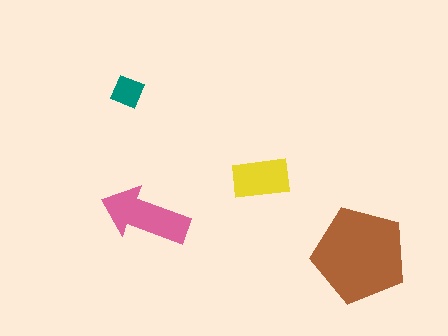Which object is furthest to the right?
The brown pentagon is rightmost.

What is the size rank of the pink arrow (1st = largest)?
2nd.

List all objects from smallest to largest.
The teal diamond, the yellow rectangle, the pink arrow, the brown pentagon.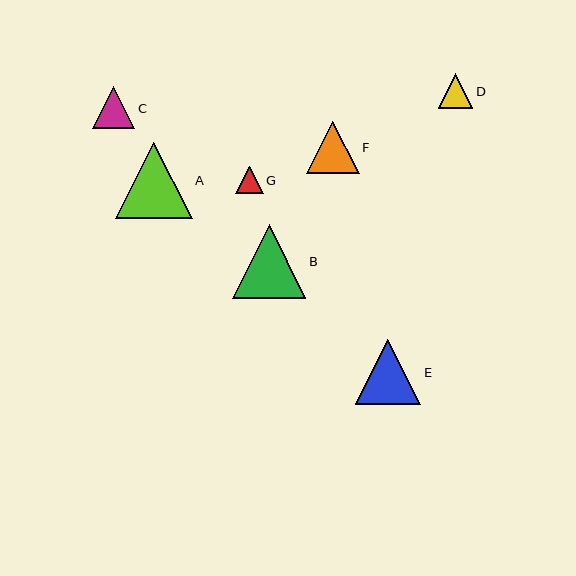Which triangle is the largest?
Triangle A is the largest with a size of approximately 77 pixels.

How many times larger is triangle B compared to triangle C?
Triangle B is approximately 1.7 times the size of triangle C.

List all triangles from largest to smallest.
From largest to smallest: A, B, E, F, C, D, G.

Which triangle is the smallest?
Triangle G is the smallest with a size of approximately 27 pixels.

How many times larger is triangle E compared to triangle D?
Triangle E is approximately 1.9 times the size of triangle D.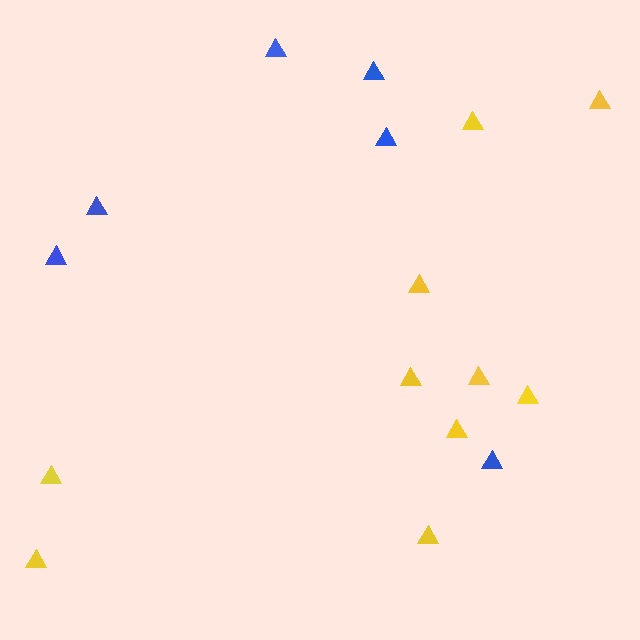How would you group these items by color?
There are 2 groups: one group of blue triangles (6) and one group of yellow triangles (10).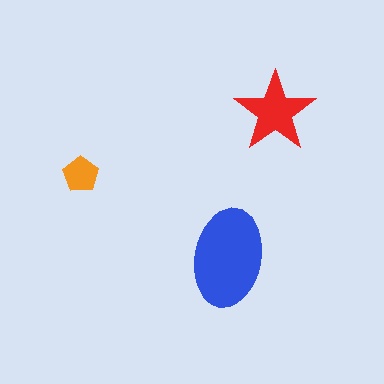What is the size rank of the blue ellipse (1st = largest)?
1st.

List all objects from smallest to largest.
The orange pentagon, the red star, the blue ellipse.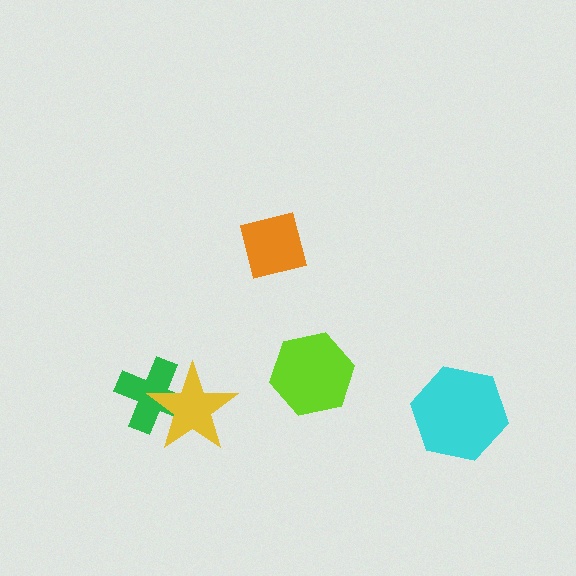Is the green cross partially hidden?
Yes, it is partially covered by another shape.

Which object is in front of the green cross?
The yellow star is in front of the green cross.